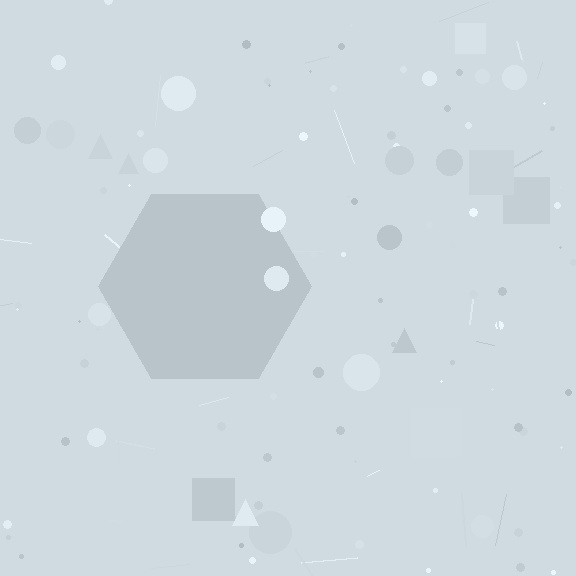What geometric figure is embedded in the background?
A hexagon is embedded in the background.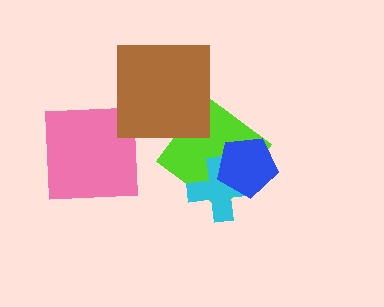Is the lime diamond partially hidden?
Yes, it is partially covered by another shape.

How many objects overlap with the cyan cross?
2 objects overlap with the cyan cross.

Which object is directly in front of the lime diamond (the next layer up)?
The cyan cross is directly in front of the lime diamond.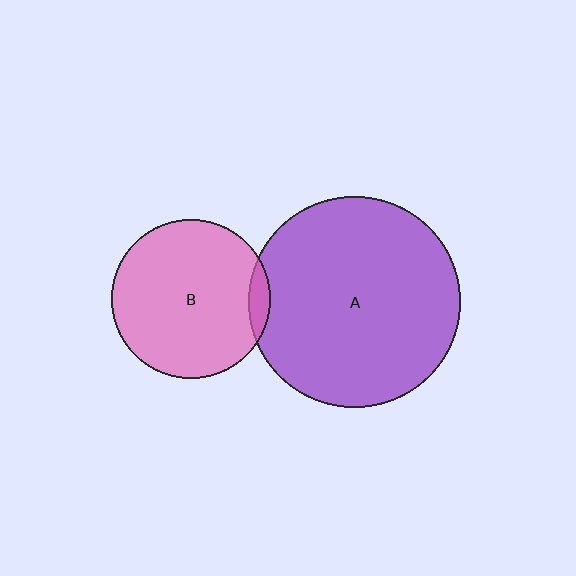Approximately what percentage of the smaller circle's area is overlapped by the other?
Approximately 5%.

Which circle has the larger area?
Circle A (purple).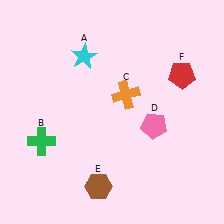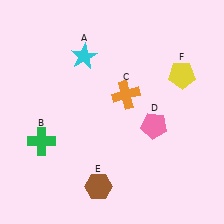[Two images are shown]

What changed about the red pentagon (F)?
In Image 1, F is red. In Image 2, it changed to yellow.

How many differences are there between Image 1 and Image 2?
There is 1 difference between the two images.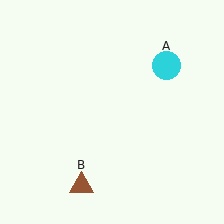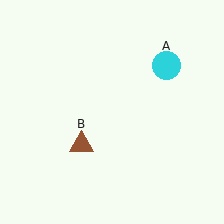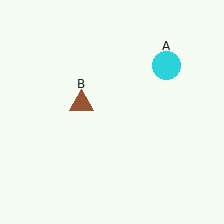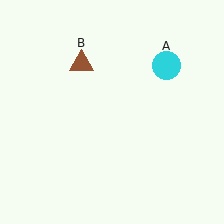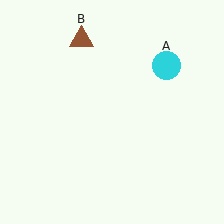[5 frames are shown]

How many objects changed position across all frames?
1 object changed position: brown triangle (object B).